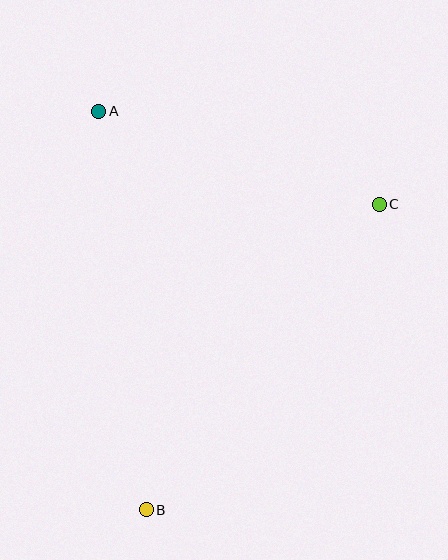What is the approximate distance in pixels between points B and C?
The distance between B and C is approximately 384 pixels.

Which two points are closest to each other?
Points A and C are closest to each other.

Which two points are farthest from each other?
Points A and B are farthest from each other.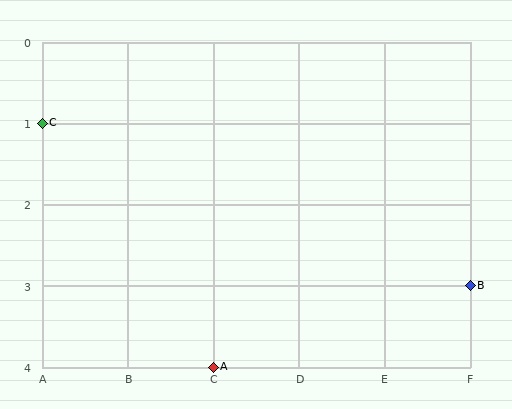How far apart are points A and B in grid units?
Points A and B are 3 columns and 1 row apart (about 3.2 grid units diagonally).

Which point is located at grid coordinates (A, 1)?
Point C is at (A, 1).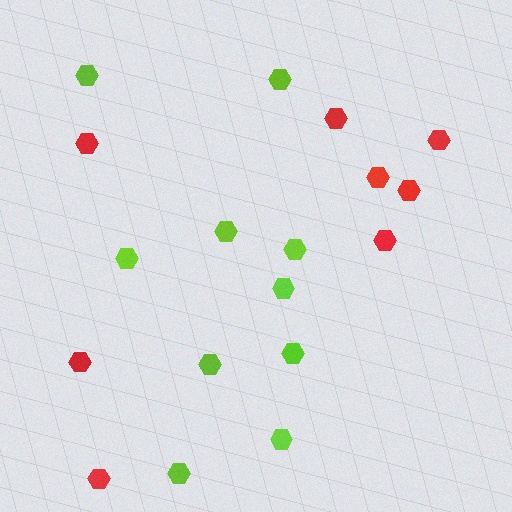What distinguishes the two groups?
There are 2 groups: one group of lime hexagons (10) and one group of red hexagons (8).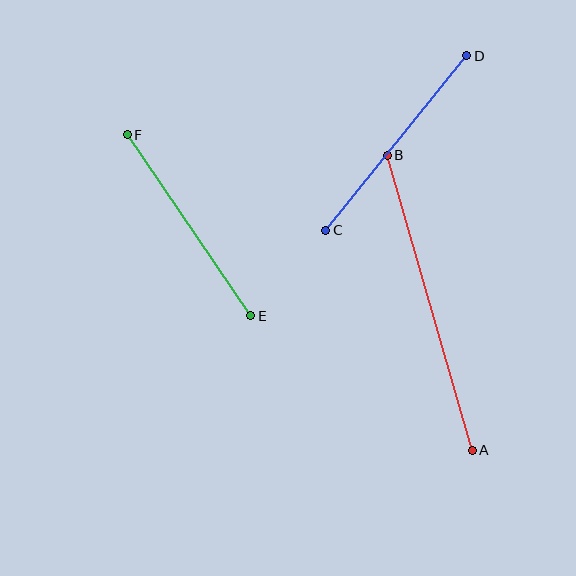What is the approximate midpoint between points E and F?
The midpoint is at approximately (189, 225) pixels.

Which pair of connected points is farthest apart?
Points A and B are farthest apart.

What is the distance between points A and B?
The distance is approximately 307 pixels.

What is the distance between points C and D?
The distance is approximately 224 pixels.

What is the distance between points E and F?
The distance is approximately 219 pixels.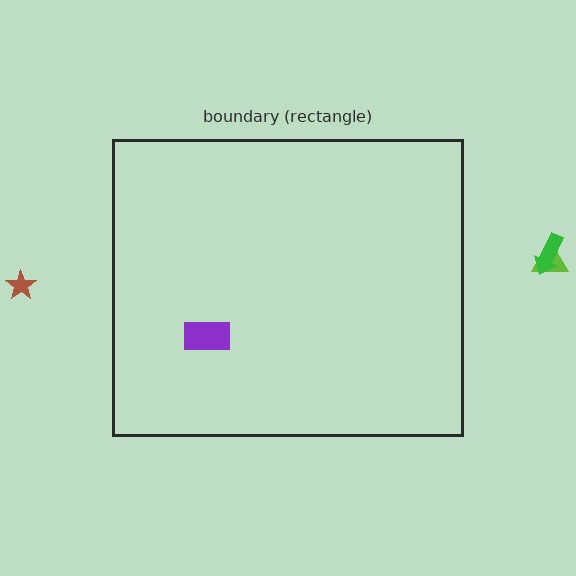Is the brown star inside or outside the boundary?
Outside.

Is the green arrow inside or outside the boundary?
Outside.